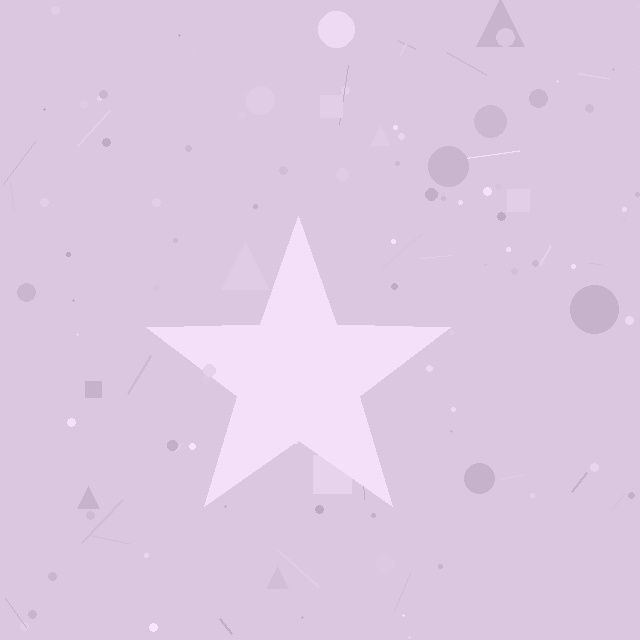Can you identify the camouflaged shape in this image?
The camouflaged shape is a star.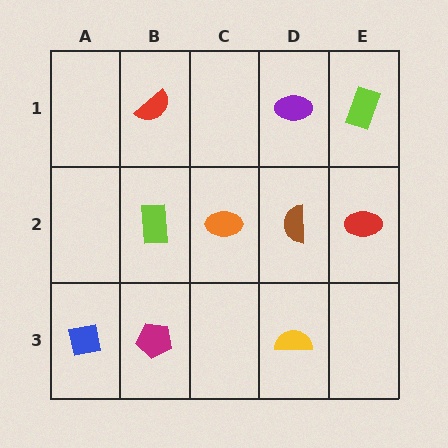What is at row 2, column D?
A brown semicircle.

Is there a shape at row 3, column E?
No, that cell is empty.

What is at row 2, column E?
A red ellipse.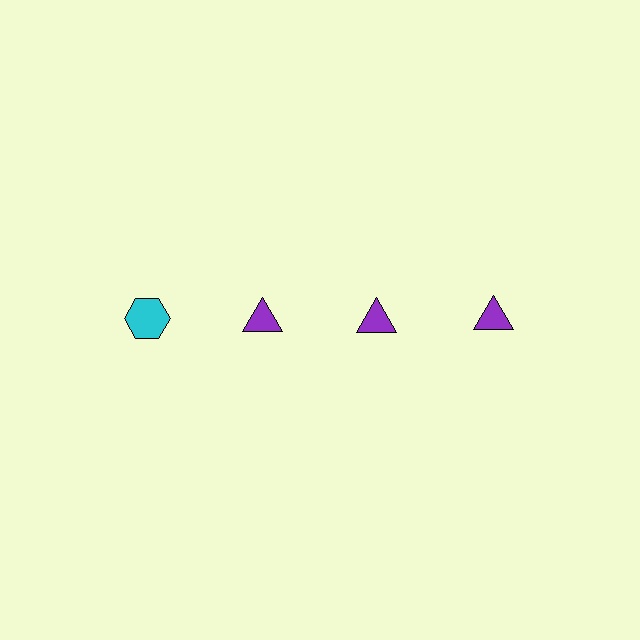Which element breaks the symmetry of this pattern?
The cyan hexagon in the top row, leftmost column breaks the symmetry. All other shapes are purple triangles.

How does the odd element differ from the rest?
It differs in both color (cyan instead of purple) and shape (hexagon instead of triangle).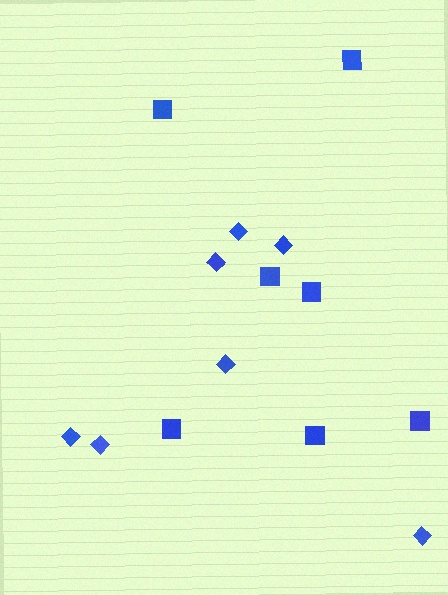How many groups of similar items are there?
There are 2 groups: one group of squares (7) and one group of diamonds (7).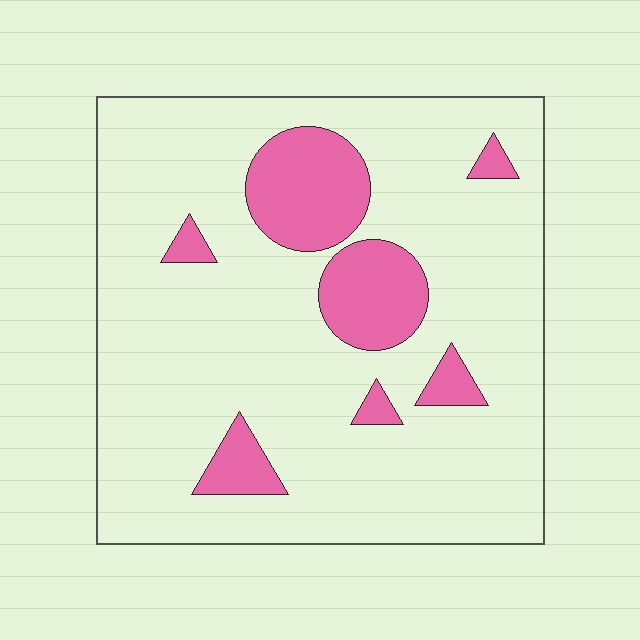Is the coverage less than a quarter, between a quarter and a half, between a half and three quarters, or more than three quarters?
Less than a quarter.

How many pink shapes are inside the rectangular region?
7.